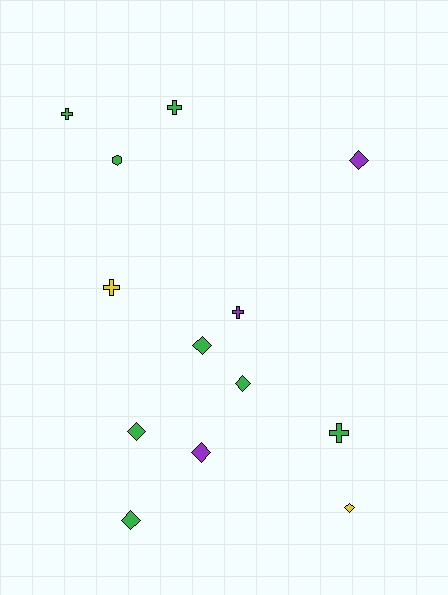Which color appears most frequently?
Green, with 8 objects.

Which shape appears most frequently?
Diamond, with 7 objects.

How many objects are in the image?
There are 13 objects.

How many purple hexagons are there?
There are no purple hexagons.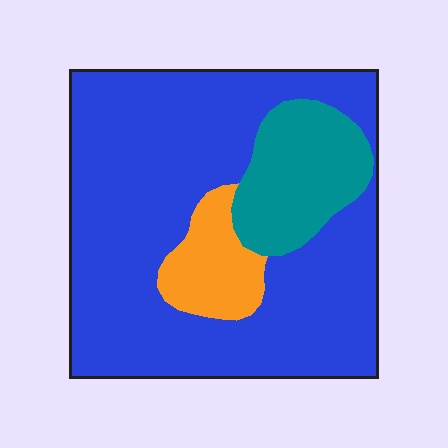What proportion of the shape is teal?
Teal covers around 15% of the shape.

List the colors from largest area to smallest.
From largest to smallest: blue, teal, orange.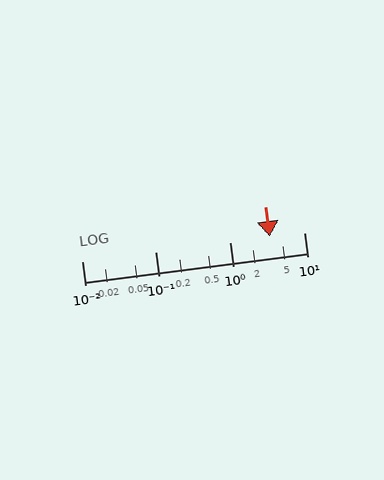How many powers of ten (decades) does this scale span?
The scale spans 3 decades, from 0.01 to 10.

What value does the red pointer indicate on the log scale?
The pointer indicates approximately 3.4.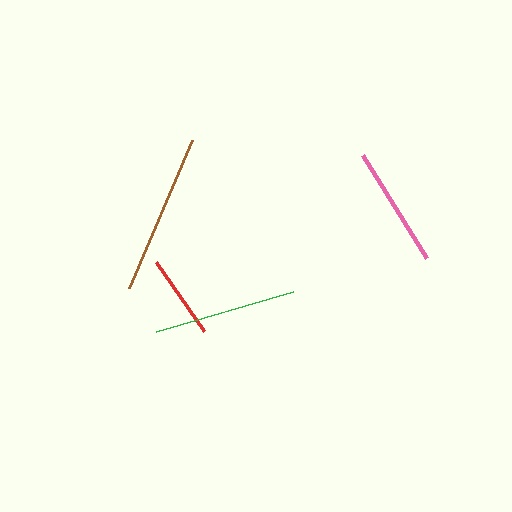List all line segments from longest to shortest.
From longest to shortest: brown, green, pink, red.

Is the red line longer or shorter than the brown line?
The brown line is longer than the red line.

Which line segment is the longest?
The brown line is the longest at approximately 161 pixels.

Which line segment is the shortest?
The red line is the shortest at approximately 84 pixels.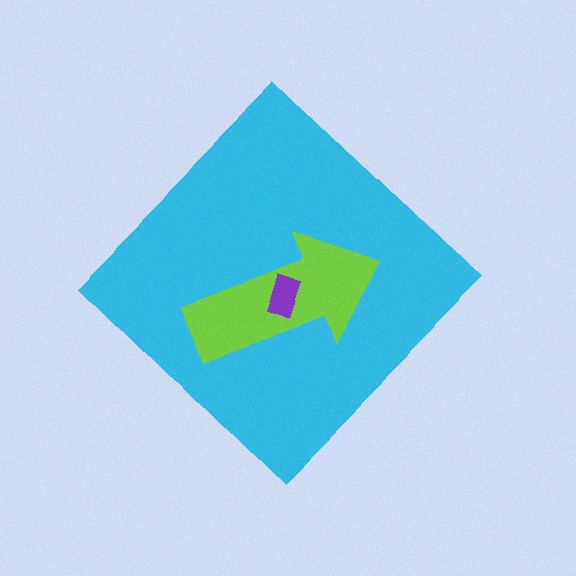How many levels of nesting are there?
3.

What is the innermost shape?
The purple rectangle.